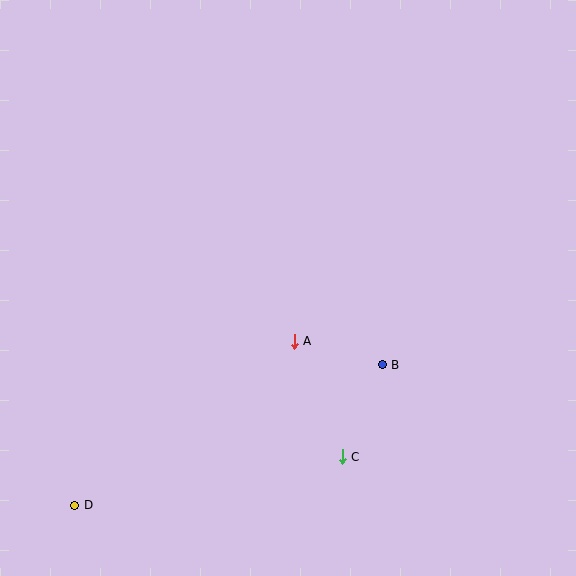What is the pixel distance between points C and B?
The distance between C and B is 100 pixels.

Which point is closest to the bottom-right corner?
Point C is closest to the bottom-right corner.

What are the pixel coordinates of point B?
Point B is at (382, 365).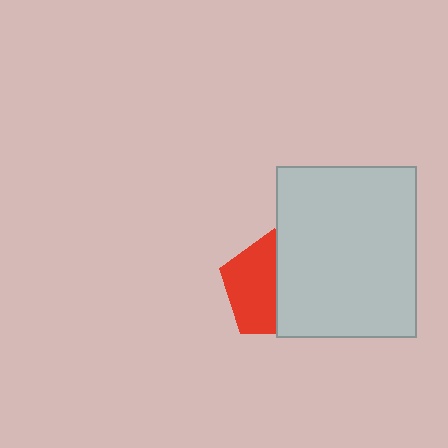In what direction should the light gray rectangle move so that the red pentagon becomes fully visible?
The light gray rectangle should move right. That is the shortest direction to clear the overlap and leave the red pentagon fully visible.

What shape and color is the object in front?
The object in front is a light gray rectangle.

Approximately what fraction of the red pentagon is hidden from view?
Roughly 48% of the red pentagon is hidden behind the light gray rectangle.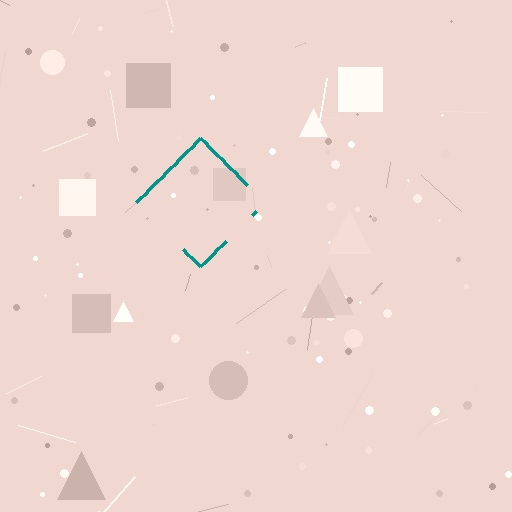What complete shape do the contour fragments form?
The contour fragments form a diamond.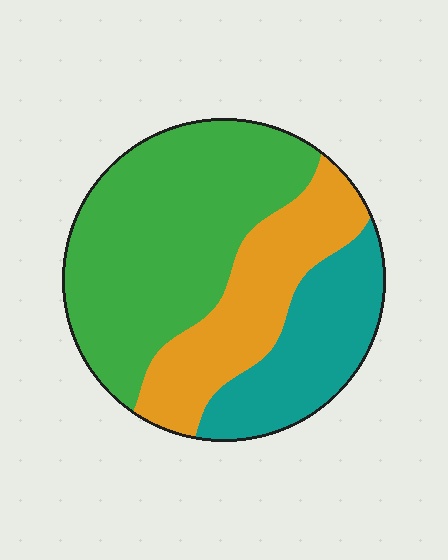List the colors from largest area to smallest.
From largest to smallest: green, orange, teal.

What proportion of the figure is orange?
Orange covers 27% of the figure.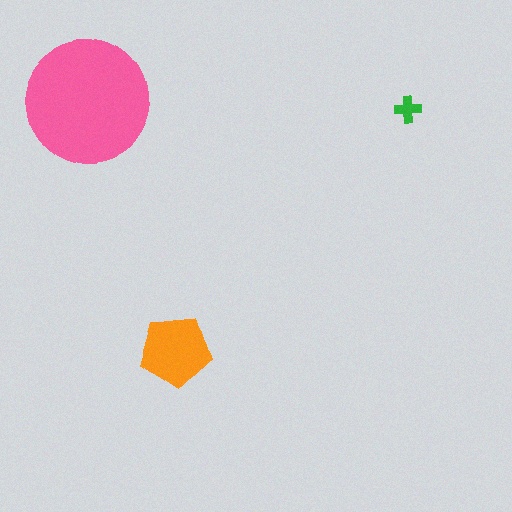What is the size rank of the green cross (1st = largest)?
3rd.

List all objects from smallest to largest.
The green cross, the orange pentagon, the pink circle.